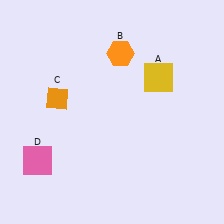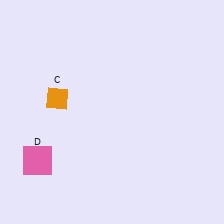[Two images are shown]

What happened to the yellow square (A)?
The yellow square (A) was removed in Image 2. It was in the top-right area of Image 1.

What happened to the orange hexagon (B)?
The orange hexagon (B) was removed in Image 2. It was in the top-right area of Image 1.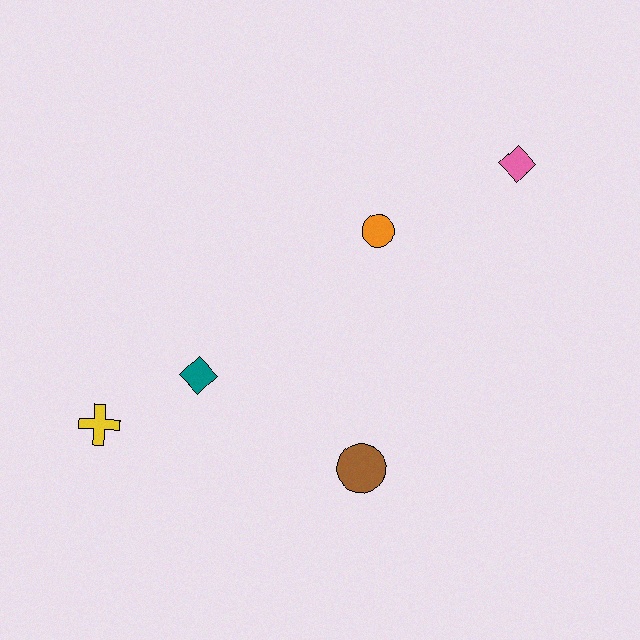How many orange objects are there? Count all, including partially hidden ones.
There is 1 orange object.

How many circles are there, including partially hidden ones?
There are 2 circles.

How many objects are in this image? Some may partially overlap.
There are 5 objects.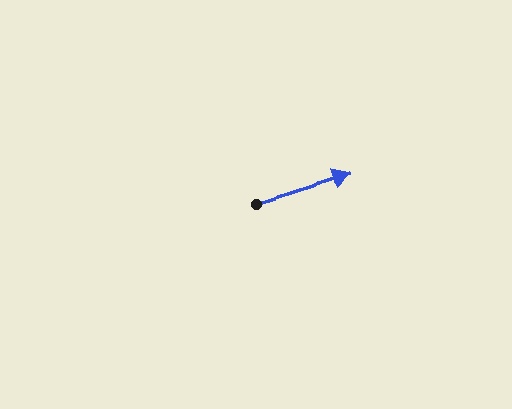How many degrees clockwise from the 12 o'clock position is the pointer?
Approximately 73 degrees.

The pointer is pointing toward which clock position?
Roughly 2 o'clock.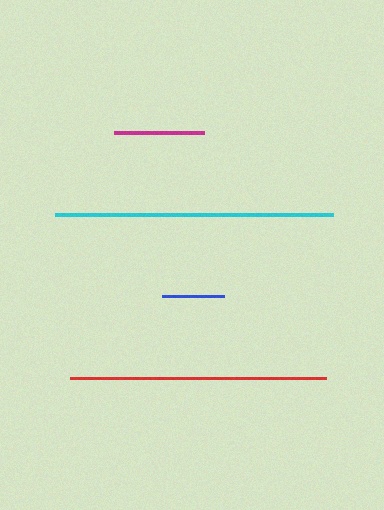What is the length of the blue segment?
The blue segment is approximately 62 pixels long.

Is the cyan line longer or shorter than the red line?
The cyan line is longer than the red line.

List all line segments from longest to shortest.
From longest to shortest: cyan, red, magenta, blue.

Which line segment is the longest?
The cyan line is the longest at approximately 278 pixels.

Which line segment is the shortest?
The blue line is the shortest at approximately 62 pixels.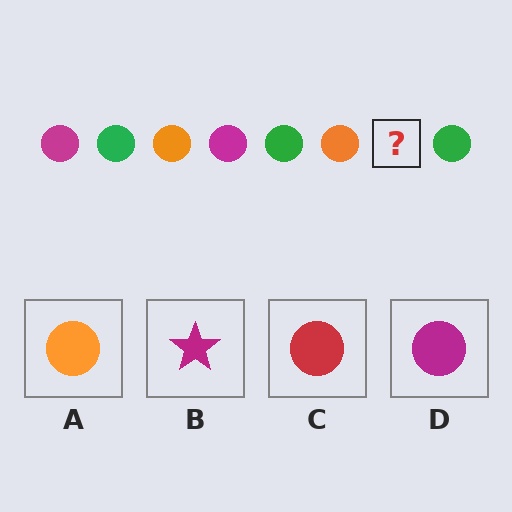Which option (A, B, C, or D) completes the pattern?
D.